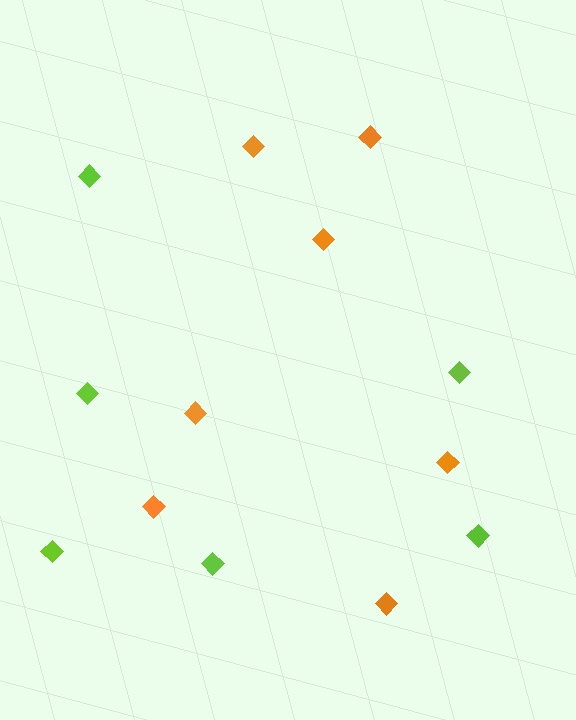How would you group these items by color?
There are 2 groups: one group of lime diamonds (6) and one group of orange diamonds (7).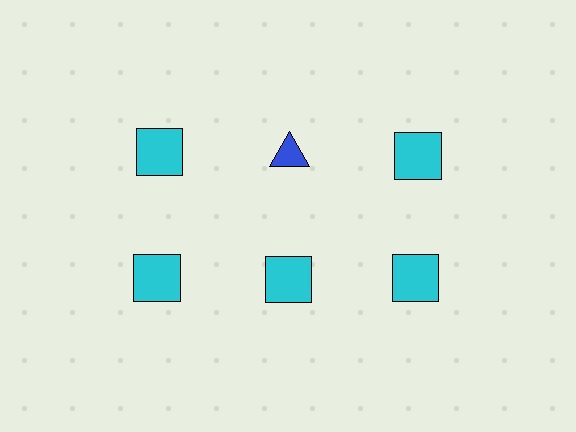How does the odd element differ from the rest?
It differs in both color (blue instead of cyan) and shape (triangle instead of square).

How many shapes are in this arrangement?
There are 6 shapes arranged in a grid pattern.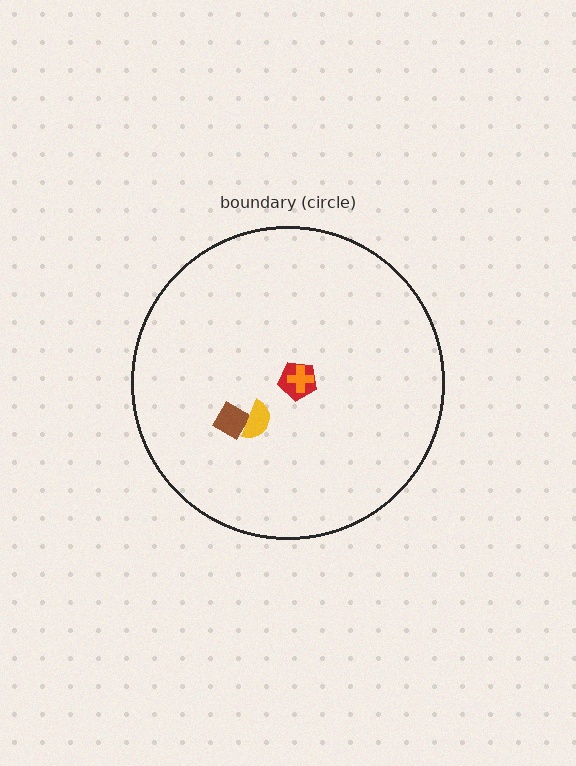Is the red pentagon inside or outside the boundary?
Inside.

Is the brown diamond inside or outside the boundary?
Inside.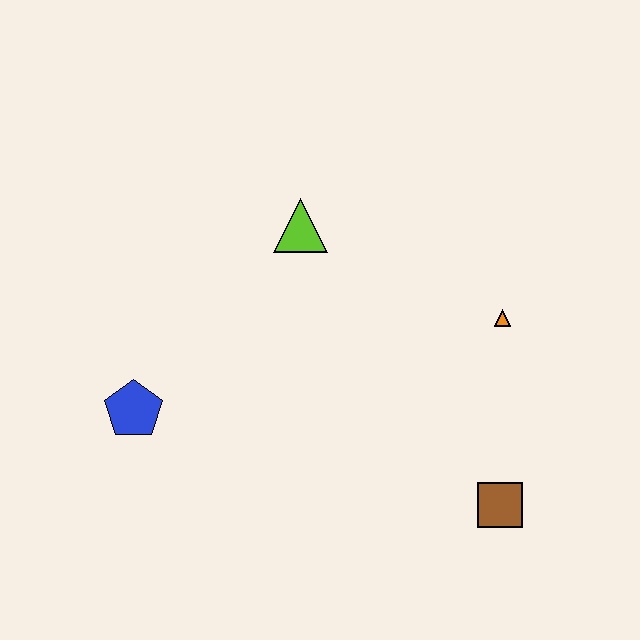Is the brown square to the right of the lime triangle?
Yes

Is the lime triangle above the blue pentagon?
Yes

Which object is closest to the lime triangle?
The orange triangle is closest to the lime triangle.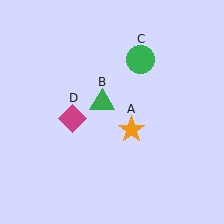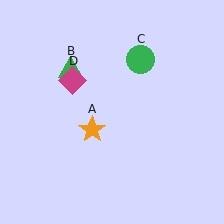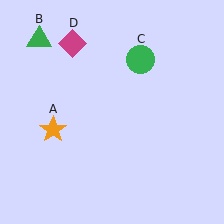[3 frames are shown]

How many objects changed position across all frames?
3 objects changed position: orange star (object A), green triangle (object B), magenta diamond (object D).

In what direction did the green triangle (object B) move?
The green triangle (object B) moved up and to the left.